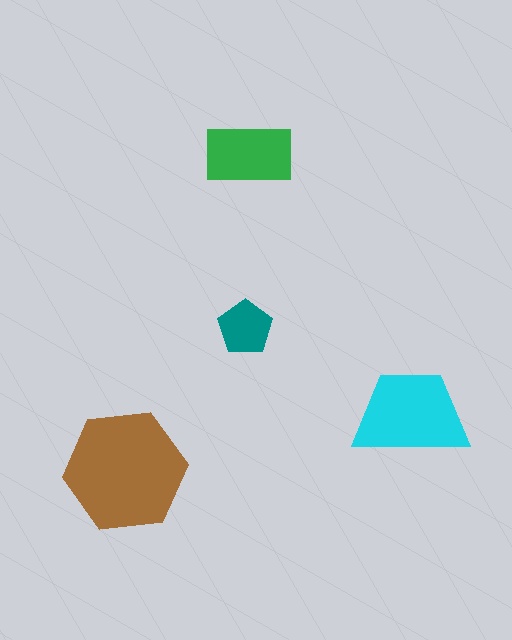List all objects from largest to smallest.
The brown hexagon, the cyan trapezoid, the green rectangle, the teal pentagon.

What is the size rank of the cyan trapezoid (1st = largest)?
2nd.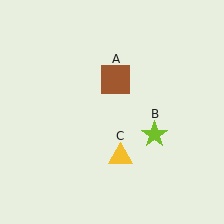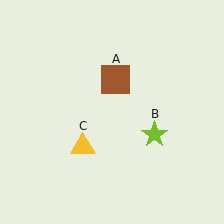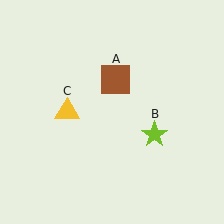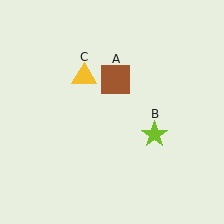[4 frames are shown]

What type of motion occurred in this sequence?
The yellow triangle (object C) rotated clockwise around the center of the scene.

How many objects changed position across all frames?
1 object changed position: yellow triangle (object C).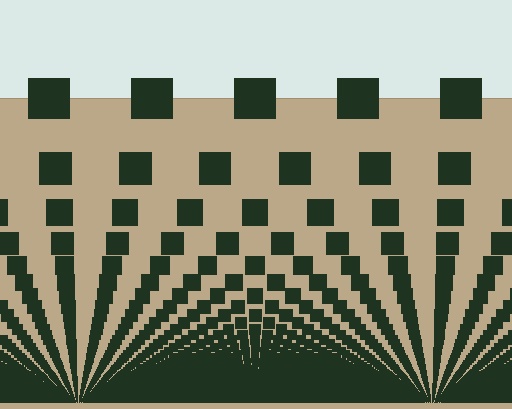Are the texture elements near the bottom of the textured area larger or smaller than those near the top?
Smaller. The gradient is inverted — elements near the bottom are smaller and denser.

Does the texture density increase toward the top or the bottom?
Density increases toward the bottom.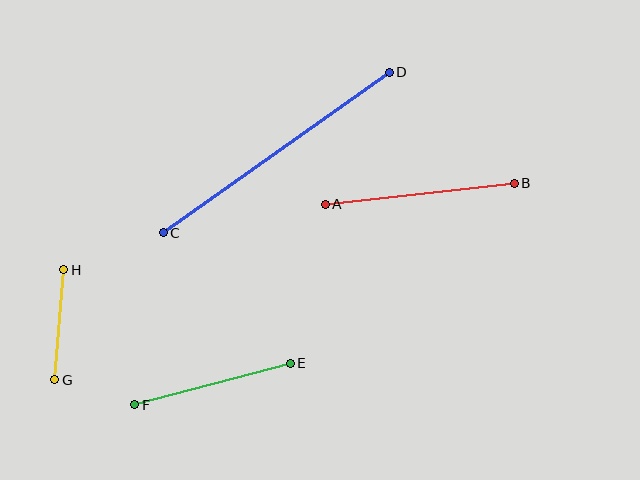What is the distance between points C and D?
The distance is approximately 277 pixels.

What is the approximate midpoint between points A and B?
The midpoint is at approximately (420, 194) pixels.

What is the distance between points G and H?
The distance is approximately 111 pixels.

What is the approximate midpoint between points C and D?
The midpoint is at approximately (276, 152) pixels.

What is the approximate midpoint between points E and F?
The midpoint is at approximately (213, 384) pixels.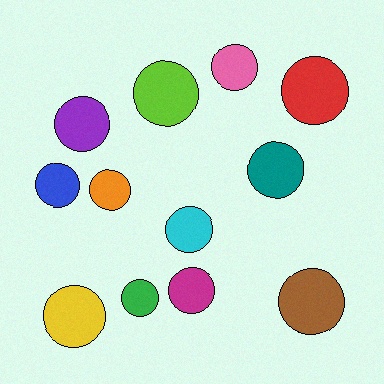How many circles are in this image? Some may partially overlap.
There are 12 circles.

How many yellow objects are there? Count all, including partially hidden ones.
There is 1 yellow object.